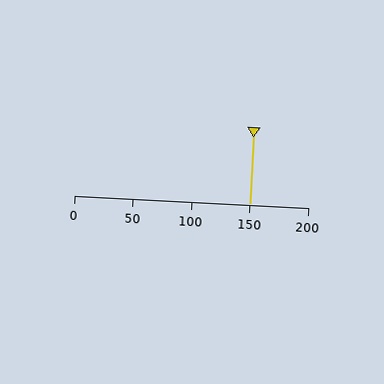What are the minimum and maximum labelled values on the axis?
The axis runs from 0 to 200.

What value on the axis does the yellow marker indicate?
The marker indicates approximately 150.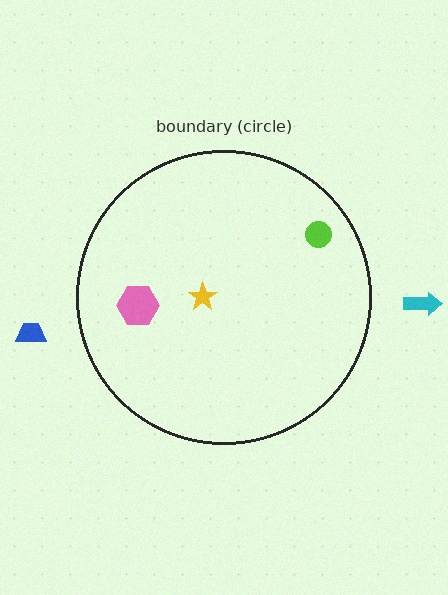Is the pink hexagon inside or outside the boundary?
Inside.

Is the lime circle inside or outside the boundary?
Inside.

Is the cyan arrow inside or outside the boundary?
Outside.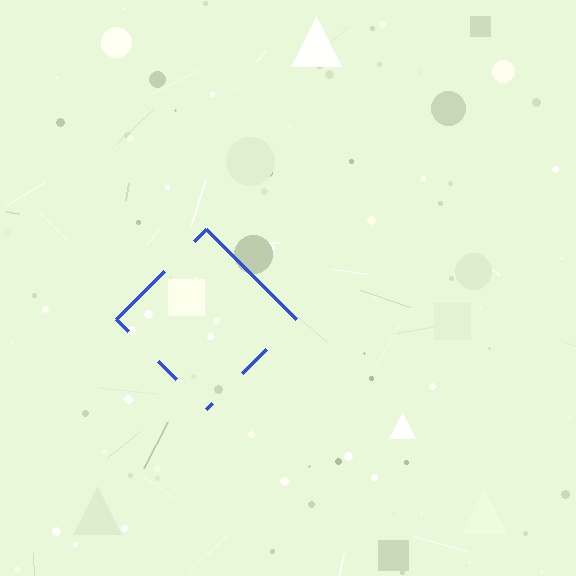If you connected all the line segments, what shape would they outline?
They would outline a diamond.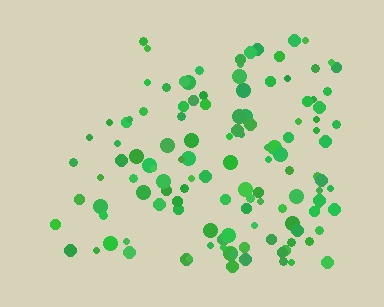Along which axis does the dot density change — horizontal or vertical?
Horizontal.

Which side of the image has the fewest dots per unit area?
The left.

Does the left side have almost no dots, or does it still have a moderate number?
Still a moderate number, just noticeably fewer than the right.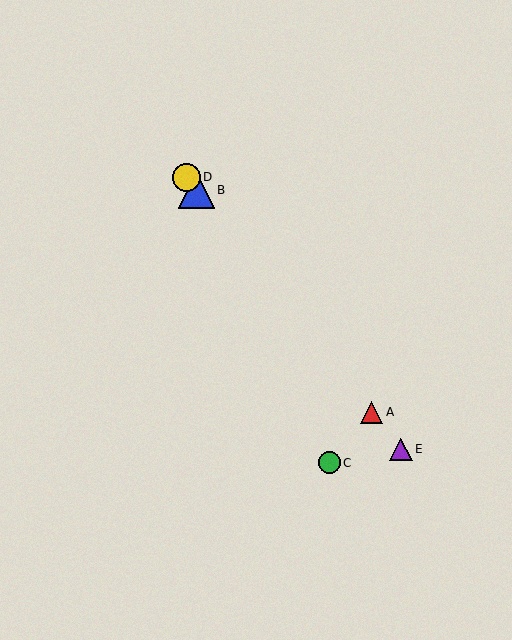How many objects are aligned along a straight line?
4 objects (A, B, D, E) are aligned along a straight line.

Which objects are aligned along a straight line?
Objects A, B, D, E are aligned along a straight line.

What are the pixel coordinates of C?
Object C is at (329, 463).